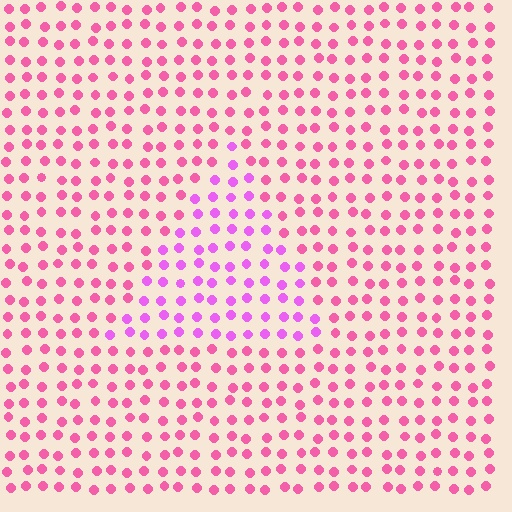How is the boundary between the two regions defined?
The boundary is defined purely by a slight shift in hue (about 34 degrees). Spacing, size, and orientation are identical on both sides.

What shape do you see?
I see a triangle.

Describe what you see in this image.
The image is filled with small pink elements in a uniform arrangement. A triangle-shaped region is visible where the elements are tinted to a slightly different hue, forming a subtle color boundary.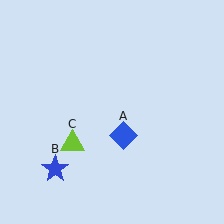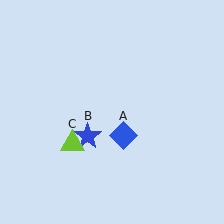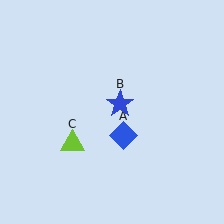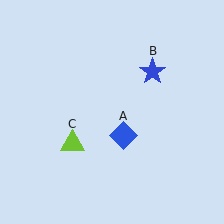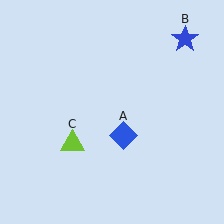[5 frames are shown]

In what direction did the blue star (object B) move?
The blue star (object B) moved up and to the right.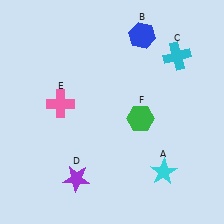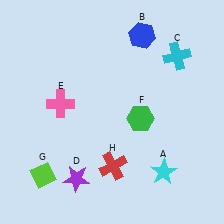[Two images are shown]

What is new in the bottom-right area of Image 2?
A red cross (H) was added in the bottom-right area of Image 2.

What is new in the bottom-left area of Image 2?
A lime diamond (G) was added in the bottom-left area of Image 2.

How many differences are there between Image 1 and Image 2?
There are 2 differences between the two images.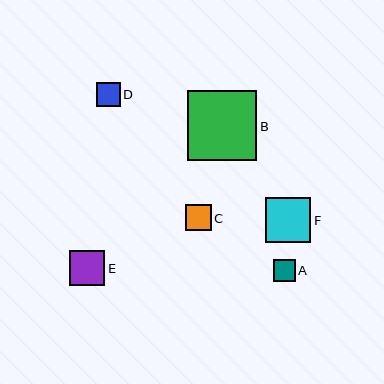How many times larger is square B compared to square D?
Square B is approximately 3.0 times the size of square D.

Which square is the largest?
Square B is the largest with a size of approximately 70 pixels.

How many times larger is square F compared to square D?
Square F is approximately 1.9 times the size of square D.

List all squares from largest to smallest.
From largest to smallest: B, F, E, C, D, A.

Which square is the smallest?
Square A is the smallest with a size of approximately 22 pixels.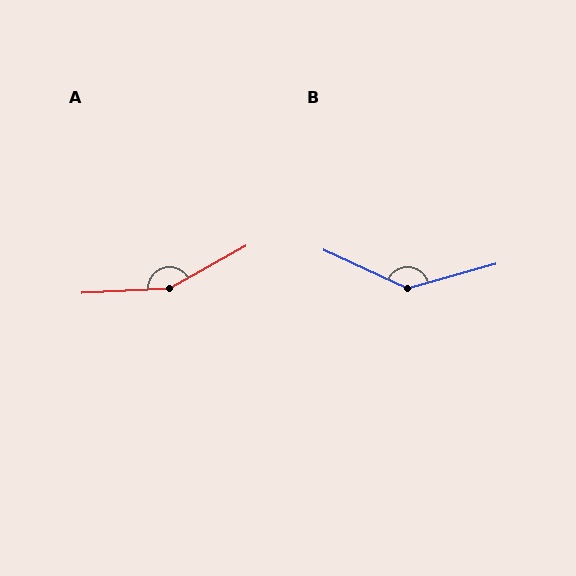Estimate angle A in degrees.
Approximately 154 degrees.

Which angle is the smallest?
B, at approximately 140 degrees.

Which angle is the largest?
A, at approximately 154 degrees.